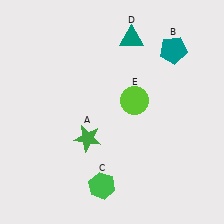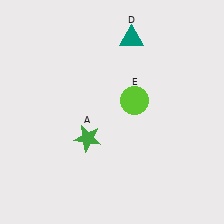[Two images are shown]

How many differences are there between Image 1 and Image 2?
There are 2 differences between the two images.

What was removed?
The teal pentagon (B), the green hexagon (C) were removed in Image 2.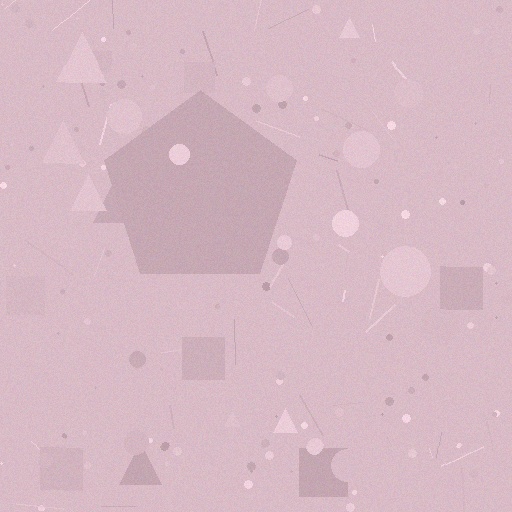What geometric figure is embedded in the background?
A pentagon is embedded in the background.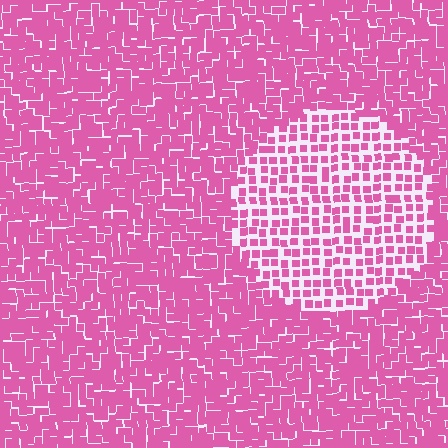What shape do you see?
I see a circle.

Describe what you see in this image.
The image contains small pink elements arranged at two different densities. A circle-shaped region is visible where the elements are less densely packed than the surrounding area.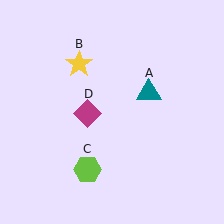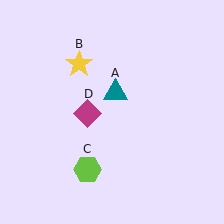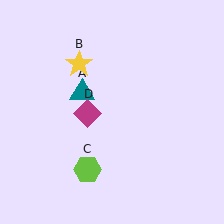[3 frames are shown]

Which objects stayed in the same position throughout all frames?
Yellow star (object B) and lime hexagon (object C) and magenta diamond (object D) remained stationary.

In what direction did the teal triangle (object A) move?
The teal triangle (object A) moved left.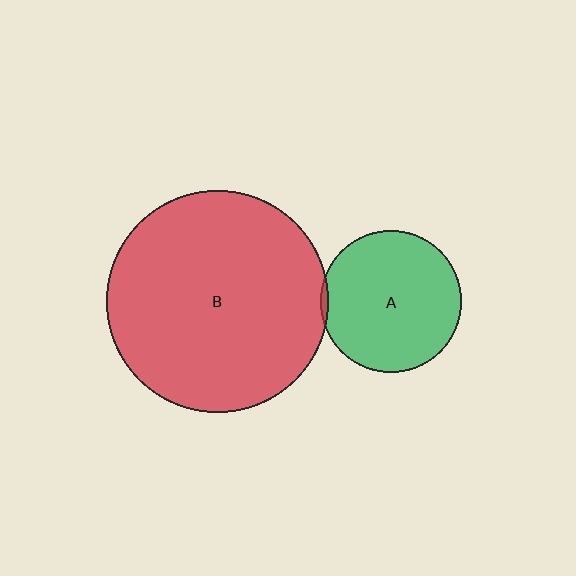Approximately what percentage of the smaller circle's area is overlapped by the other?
Approximately 5%.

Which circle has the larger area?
Circle B (red).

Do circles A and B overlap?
Yes.